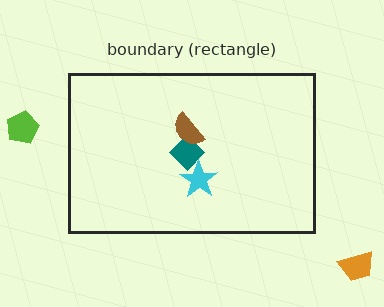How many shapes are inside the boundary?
3 inside, 2 outside.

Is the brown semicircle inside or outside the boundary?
Inside.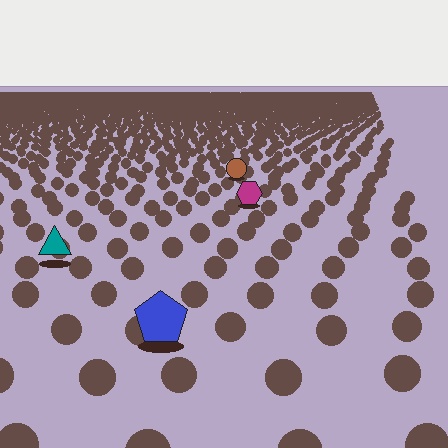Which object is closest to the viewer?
The blue pentagon is closest. The texture marks near it are larger and more spread out.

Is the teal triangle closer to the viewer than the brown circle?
Yes. The teal triangle is closer — you can tell from the texture gradient: the ground texture is coarser near it.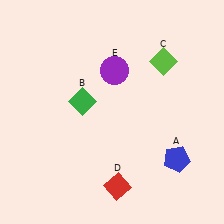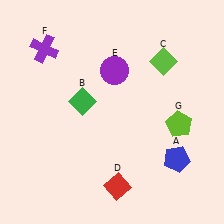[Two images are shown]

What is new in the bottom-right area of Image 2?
A lime pentagon (G) was added in the bottom-right area of Image 2.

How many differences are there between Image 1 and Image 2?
There are 2 differences between the two images.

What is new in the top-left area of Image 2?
A purple cross (F) was added in the top-left area of Image 2.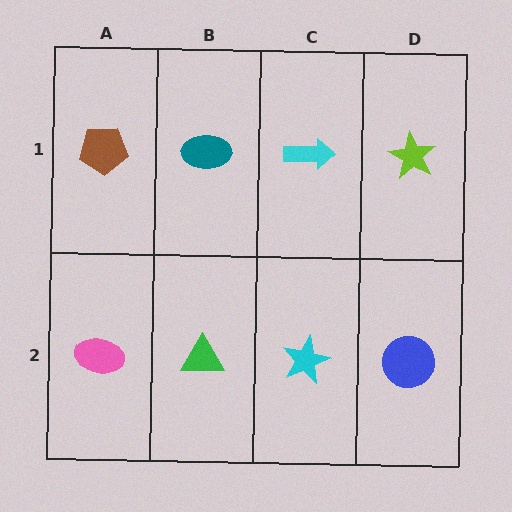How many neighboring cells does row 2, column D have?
2.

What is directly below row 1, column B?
A green triangle.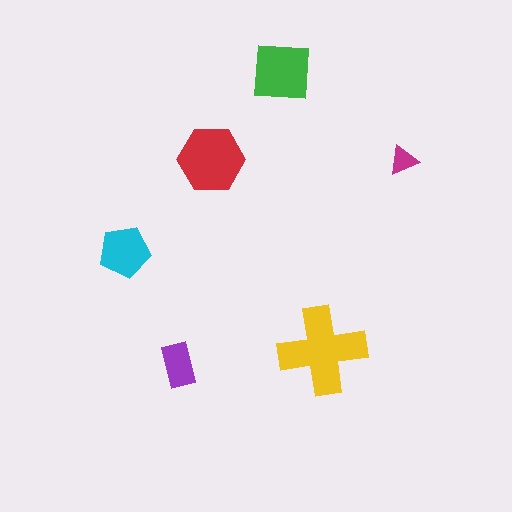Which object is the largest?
The yellow cross.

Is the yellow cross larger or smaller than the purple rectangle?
Larger.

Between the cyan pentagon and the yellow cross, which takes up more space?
The yellow cross.